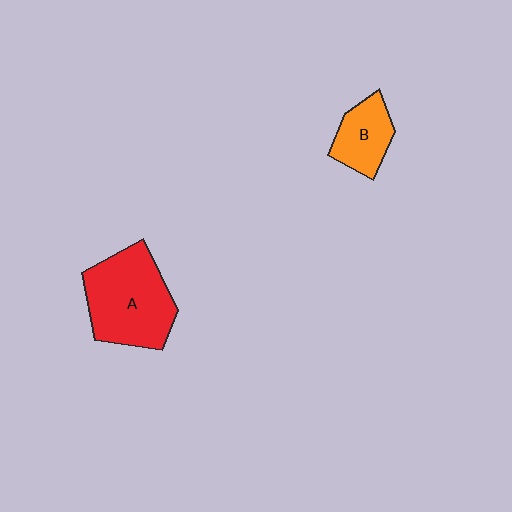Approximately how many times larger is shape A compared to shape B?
Approximately 2.0 times.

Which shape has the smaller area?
Shape B (orange).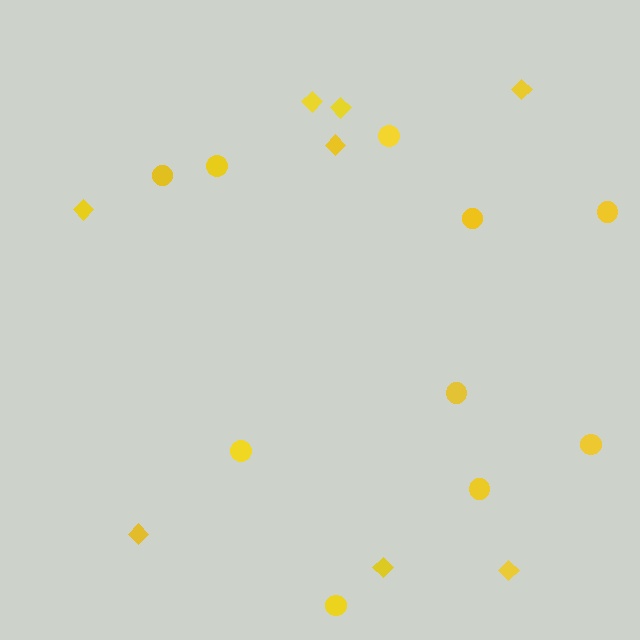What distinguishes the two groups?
There are 2 groups: one group of diamonds (8) and one group of circles (10).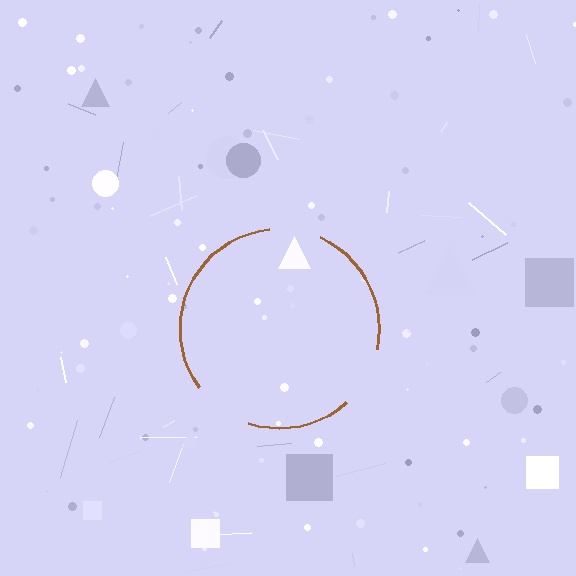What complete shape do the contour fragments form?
The contour fragments form a circle.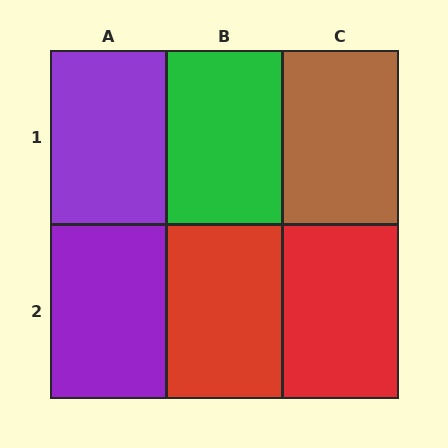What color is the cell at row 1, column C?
Brown.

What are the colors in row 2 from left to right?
Purple, red, red.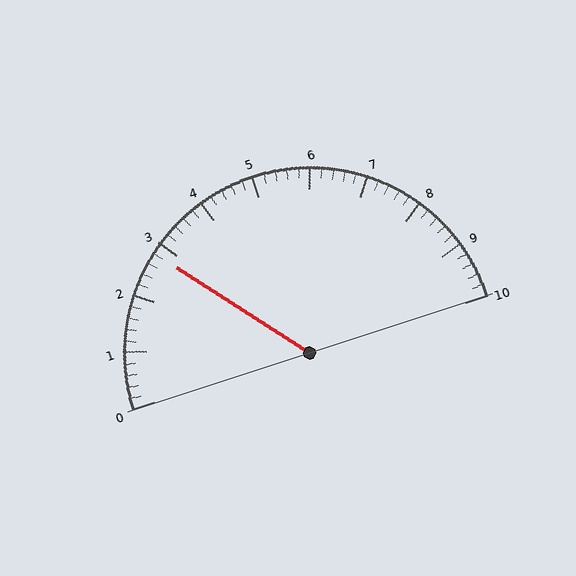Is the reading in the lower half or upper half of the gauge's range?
The reading is in the lower half of the range (0 to 10).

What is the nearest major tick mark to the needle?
The nearest major tick mark is 3.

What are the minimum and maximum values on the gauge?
The gauge ranges from 0 to 10.